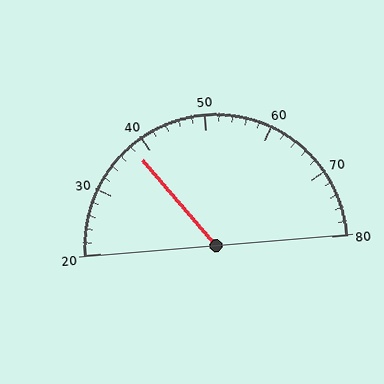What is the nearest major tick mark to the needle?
The nearest major tick mark is 40.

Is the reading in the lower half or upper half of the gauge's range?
The reading is in the lower half of the range (20 to 80).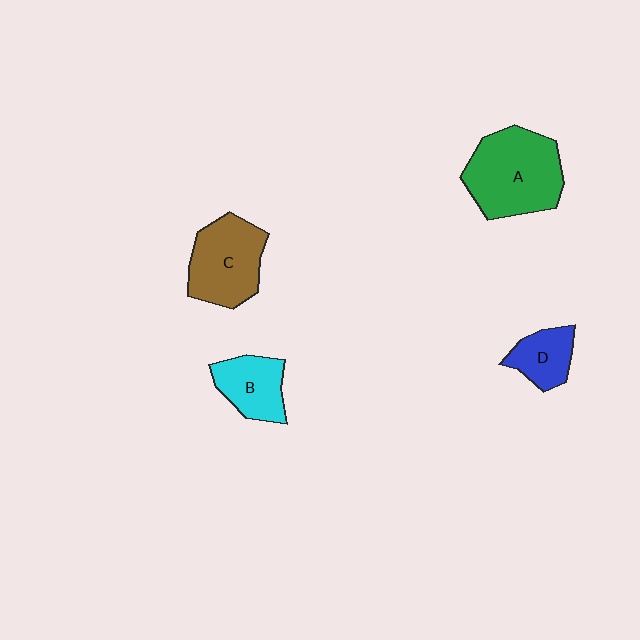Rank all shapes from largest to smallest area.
From largest to smallest: A (green), C (brown), B (cyan), D (blue).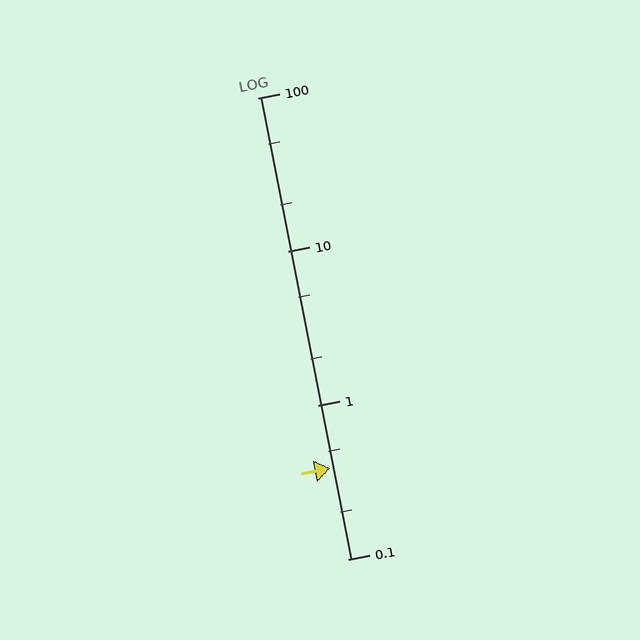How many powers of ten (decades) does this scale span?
The scale spans 3 decades, from 0.1 to 100.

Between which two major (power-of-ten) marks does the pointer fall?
The pointer is between 0.1 and 1.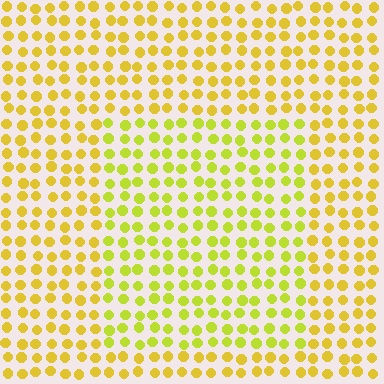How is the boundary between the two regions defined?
The boundary is defined purely by a slight shift in hue (about 23 degrees). Spacing, size, and orientation are identical on both sides.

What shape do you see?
I see a rectangle.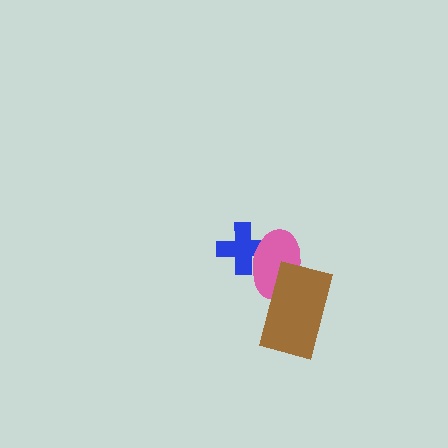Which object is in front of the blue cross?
The pink ellipse is in front of the blue cross.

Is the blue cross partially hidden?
Yes, it is partially covered by another shape.